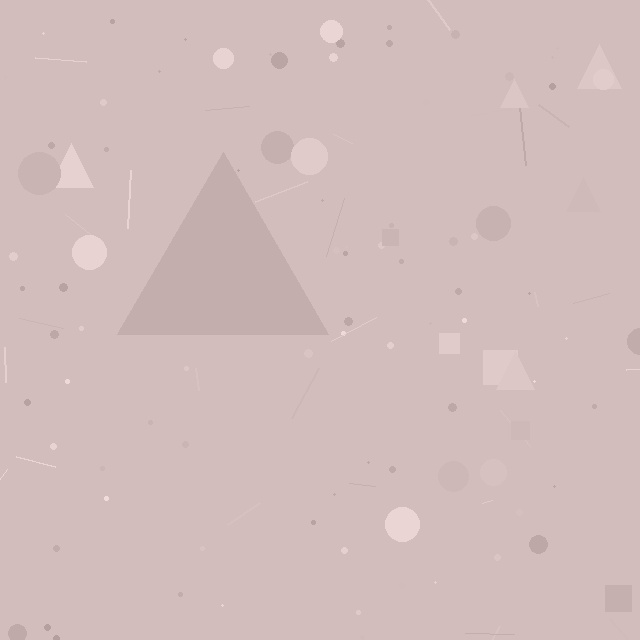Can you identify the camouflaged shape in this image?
The camouflaged shape is a triangle.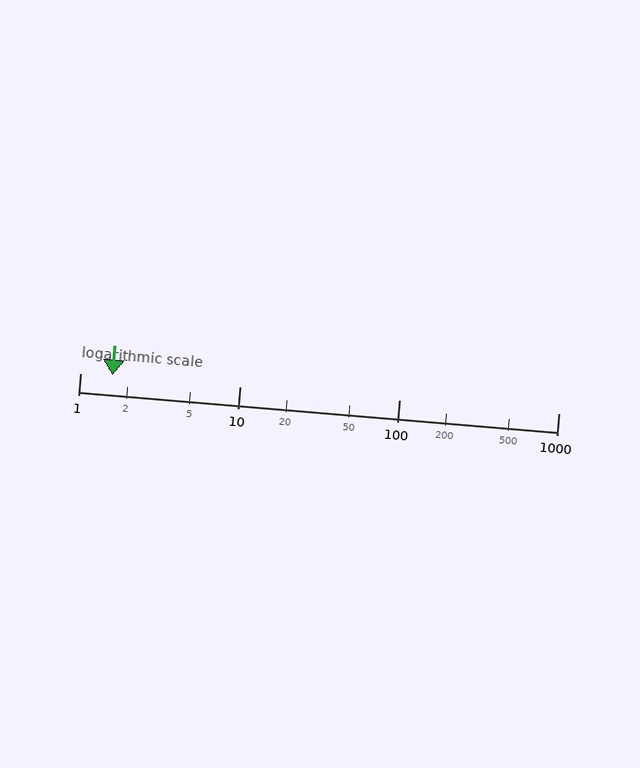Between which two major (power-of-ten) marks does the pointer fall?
The pointer is between 1 and 10.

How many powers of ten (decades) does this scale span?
The scale spans 3 decades, from 1 to 1000.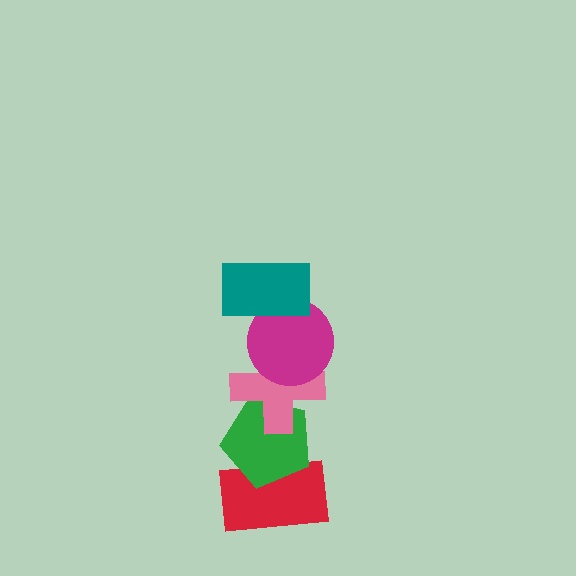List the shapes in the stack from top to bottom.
From top to bottom: the teal rectangle, the magenta circle, the pink cross, the green pentagon, the red rectangle.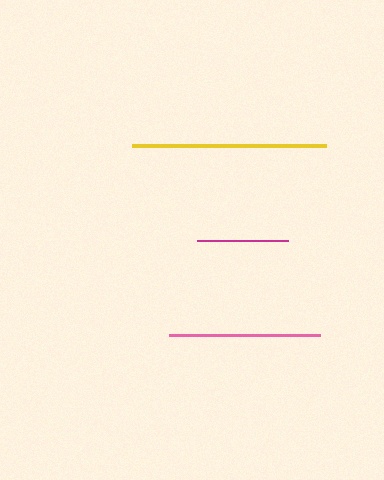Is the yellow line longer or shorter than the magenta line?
The yellow line is longer than the magenta line.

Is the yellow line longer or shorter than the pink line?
The yellow line is longer than the pink line.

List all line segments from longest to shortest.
From longest to shortest: yellow, pink, magenta.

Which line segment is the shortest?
The magenta line is the shortest at approximately 91 pixels.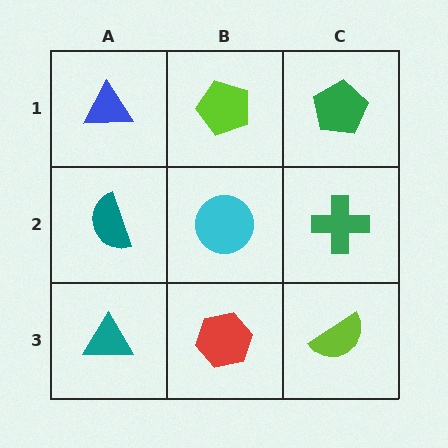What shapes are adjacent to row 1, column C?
A green cross (row 2, column C), a lime pentagon (row 1, column B).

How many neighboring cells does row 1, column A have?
2.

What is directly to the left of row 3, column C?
A red hexagon.